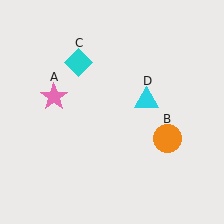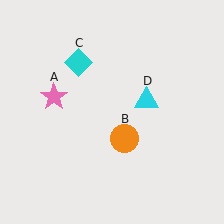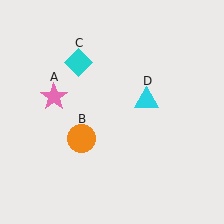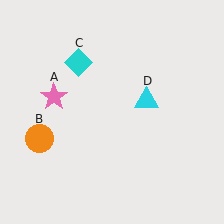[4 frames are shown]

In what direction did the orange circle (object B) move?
The orange circle (object B) moved left.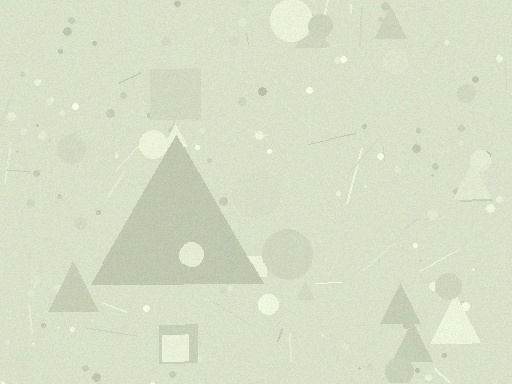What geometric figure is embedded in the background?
A triangle is embedded in the background.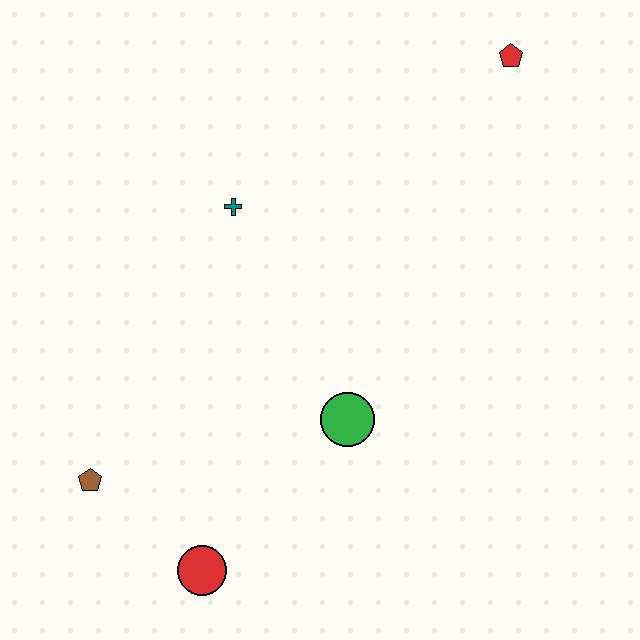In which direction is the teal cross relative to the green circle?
The teal cross is above the green circle.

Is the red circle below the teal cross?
Yes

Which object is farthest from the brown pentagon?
The red pentagon is farthest from the brown pentagon.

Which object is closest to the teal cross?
The green circle is closest to the teal cross.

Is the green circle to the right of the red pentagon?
No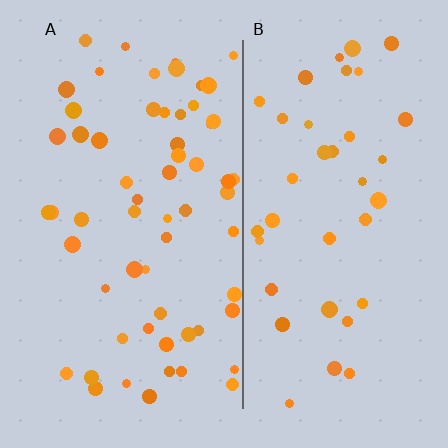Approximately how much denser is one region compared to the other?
Approximately 1.5× — region A over region B.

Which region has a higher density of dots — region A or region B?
A (the left).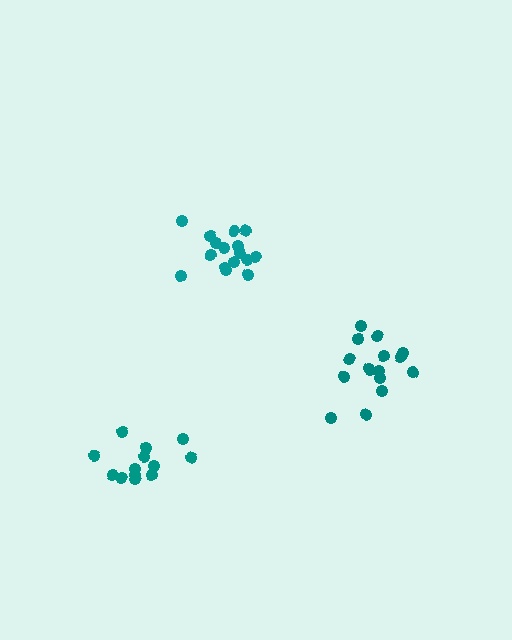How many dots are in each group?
Group 1: 16 dots, Group 2: 13 dots, Group 3: 16 dots (45 total).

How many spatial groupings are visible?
There are 3 spatial groupings.